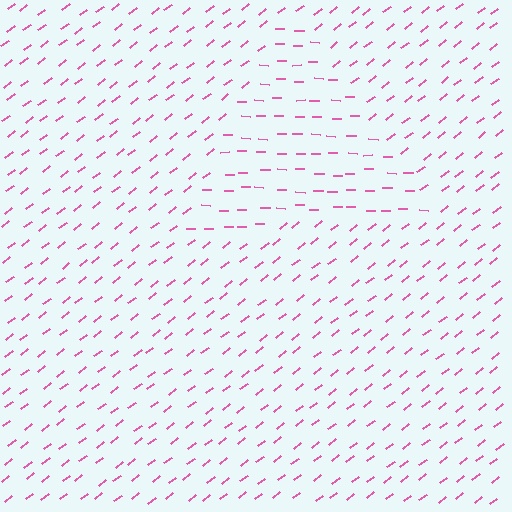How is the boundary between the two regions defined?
The boundary is defined purely by a change in line orientation (approximately 39 degrees difference). All lines are the same color and thickness.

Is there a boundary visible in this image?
Yes, there is a texture boundary formed by a change in line orientation.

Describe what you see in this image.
The image is filled with small pink line segments. A triangle region in the image has lines oriented differently from the surrounding lines, creating a visible texture boundary.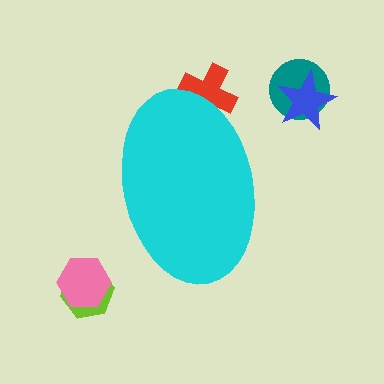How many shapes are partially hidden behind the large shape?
1 shape is partially hidden.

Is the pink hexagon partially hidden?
No, the pink hexagon is fully visible.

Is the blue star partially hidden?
No, the blue star is fully visible.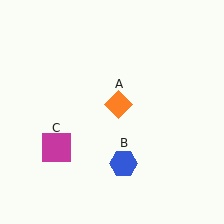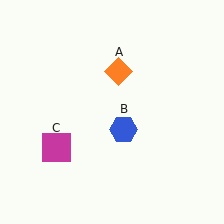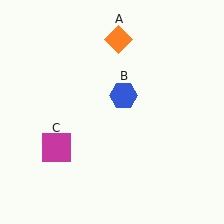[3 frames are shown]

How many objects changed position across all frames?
2 objects changed position: orange diamond (object A), blue hexagon (object B).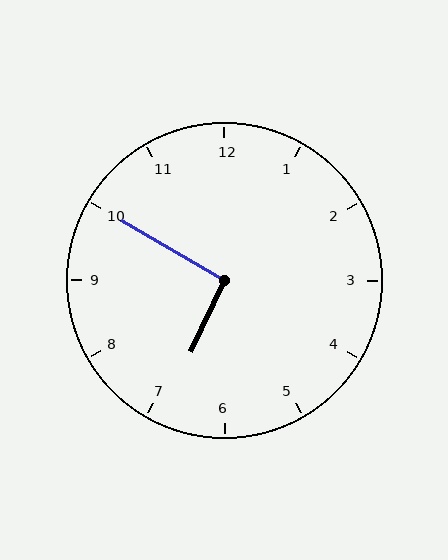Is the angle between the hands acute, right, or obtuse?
It is right.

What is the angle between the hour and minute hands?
Approximately 95 degrees.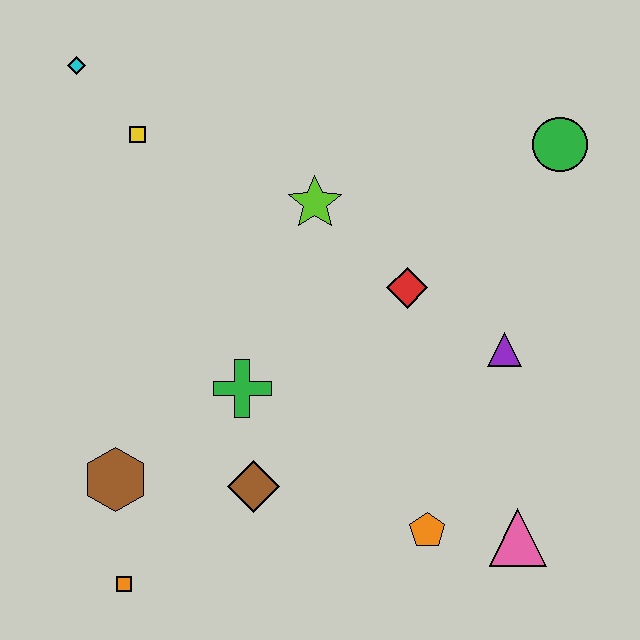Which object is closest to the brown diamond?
The green cross is closest to the brown diamond.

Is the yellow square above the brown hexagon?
Yes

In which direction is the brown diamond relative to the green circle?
The brown diamond is below the green circle.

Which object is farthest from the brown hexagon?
The green circle is farthest from the brown hexagon.